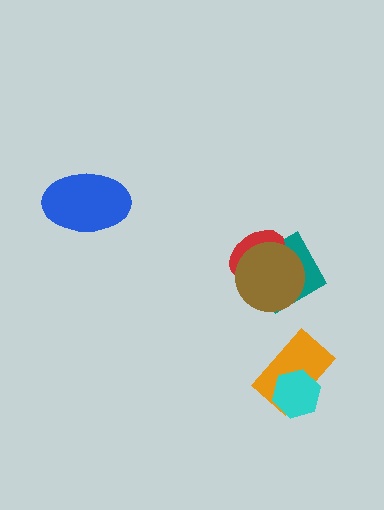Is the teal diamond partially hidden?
Yes, it is partially covered by another shape.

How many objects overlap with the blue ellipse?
0 objects overlap with the blue ellipse.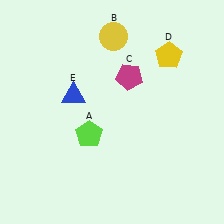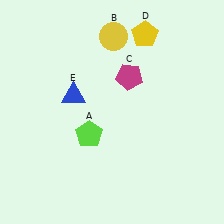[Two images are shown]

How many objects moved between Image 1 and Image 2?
1 object moved between the two images.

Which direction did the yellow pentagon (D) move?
The yellow pentagon (D) moved left.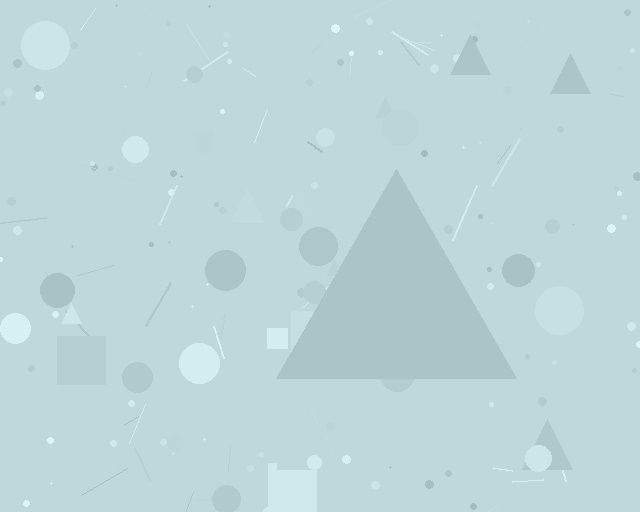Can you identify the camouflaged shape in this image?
The camouflaged shape is a triangle.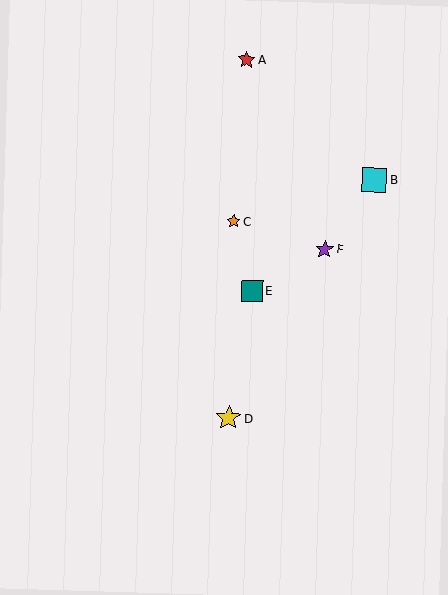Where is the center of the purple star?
The center of the purple star is at (325, 249).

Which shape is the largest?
The yellow star (labeled D) is the largest.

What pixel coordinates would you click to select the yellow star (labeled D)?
Click at (229, 418) to select the yellow star D.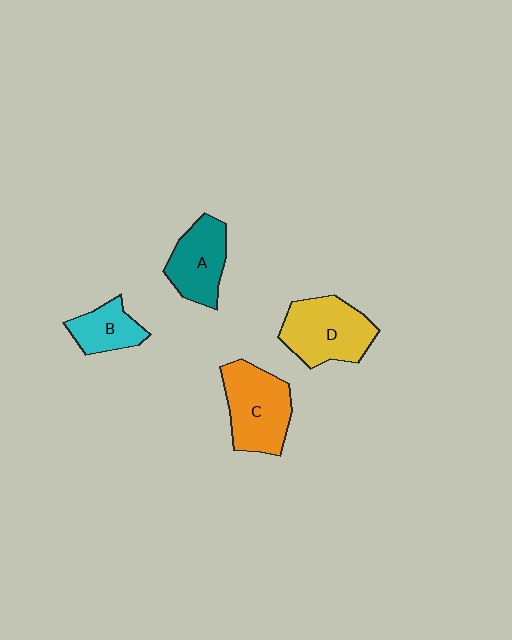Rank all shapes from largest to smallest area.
From largest to smallest: C (orange), D (yellow), A (teal), B (cyan).